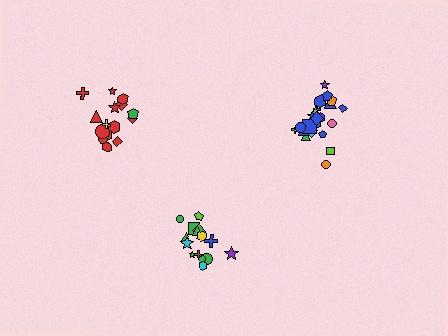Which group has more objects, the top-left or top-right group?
The top-right group.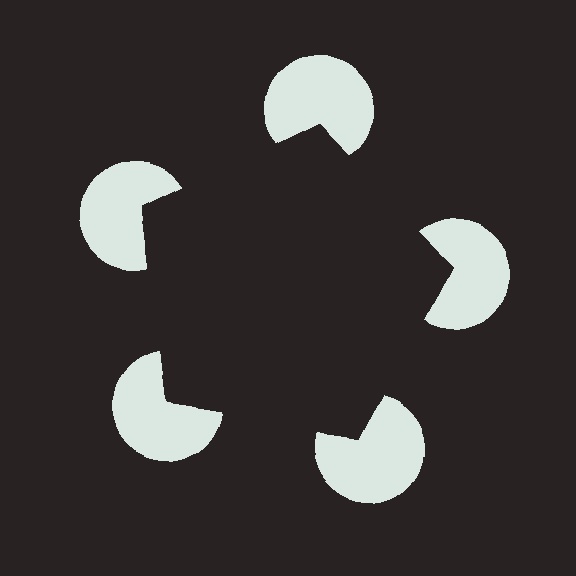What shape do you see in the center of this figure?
An illusory pentagon — its edges are inferred from the aligned wedge cuts in the pac-man discs, not physically drawn.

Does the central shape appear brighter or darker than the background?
It typically appears slightly darker than the background, even though no actual brightness change is drawn.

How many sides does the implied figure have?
5 sides.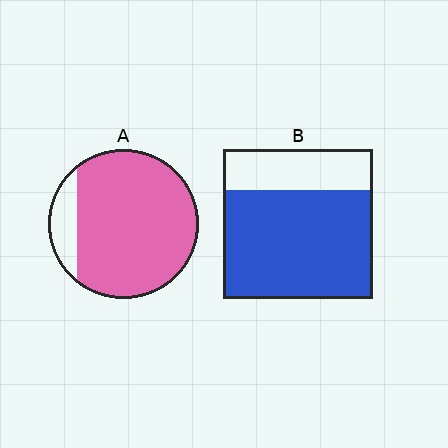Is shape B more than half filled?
Yes.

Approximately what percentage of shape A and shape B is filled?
A is approximately 85% and B is approximately 75%.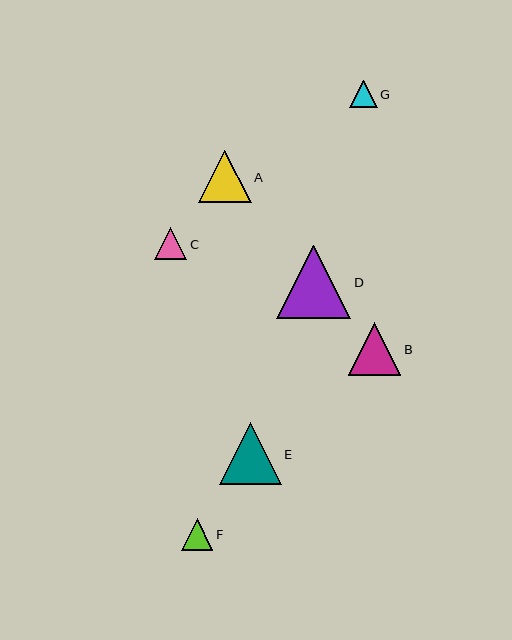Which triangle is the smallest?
Triangle G is the smallest with a size of approximately 28 pixels.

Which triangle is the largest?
Triangle D is the largest with a size of approximately 74 pixels.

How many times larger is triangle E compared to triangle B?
Triangle E is approximately 1.2 times the size of triangle B.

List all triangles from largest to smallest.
From largest to smallest: D, E, B, A, C, F, G.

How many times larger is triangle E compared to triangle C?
Triangle E is approximately 1.9 times the size of triangle C.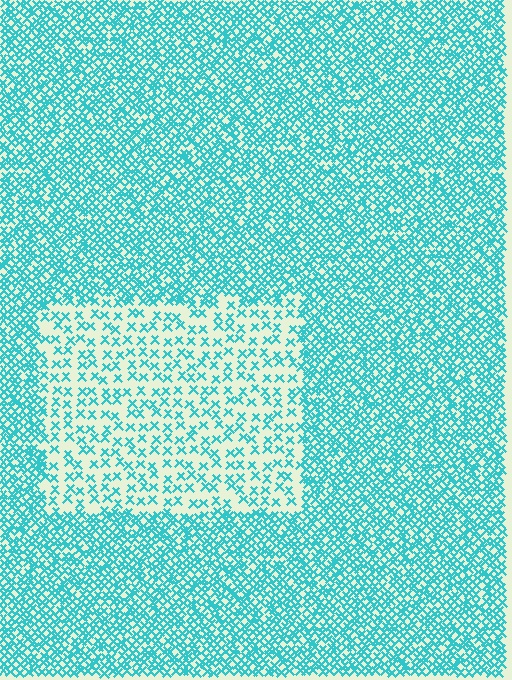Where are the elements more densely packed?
The elements are more densely packed outside the rectangle boundary.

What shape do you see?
I see a rectangle.